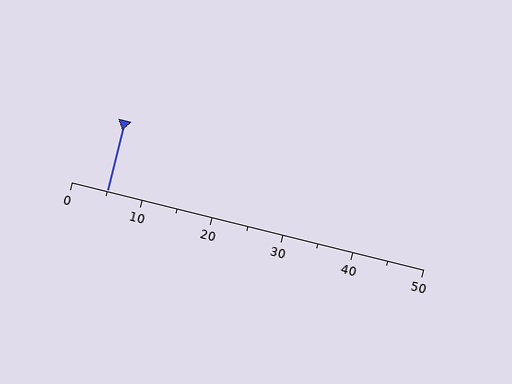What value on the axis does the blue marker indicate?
The marker indicates approximately 5.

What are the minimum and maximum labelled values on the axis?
The axis runs from 0 to 50.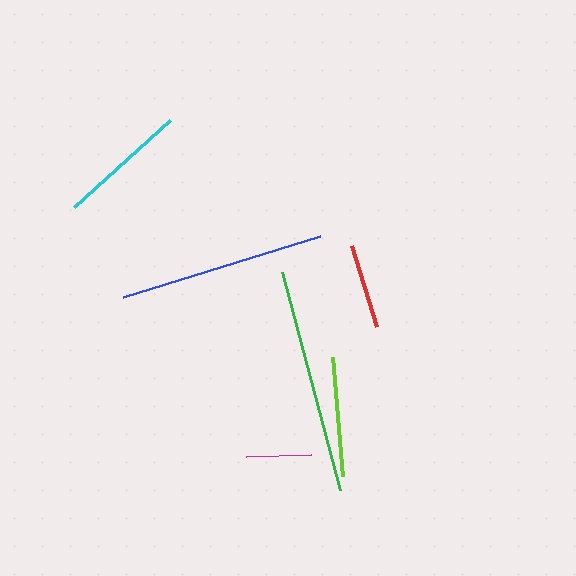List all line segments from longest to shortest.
From longest to shortest: green, blue, cyan, lime, red, magenta.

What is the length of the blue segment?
The blue segment is approximately 206 pixels long.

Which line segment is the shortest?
The magenta line is the shortest at approximately 65 pixels.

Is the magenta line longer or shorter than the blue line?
The blue line is longer than the magenta line.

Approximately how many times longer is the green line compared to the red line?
The green line is approximately 2.7 times the length of the red line.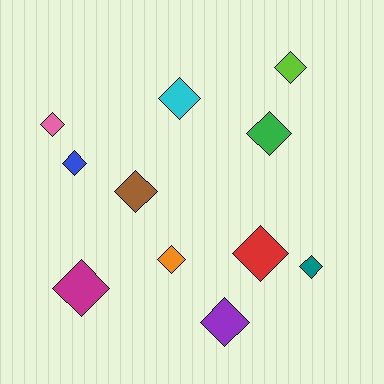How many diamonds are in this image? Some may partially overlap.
There are 11 diamonds.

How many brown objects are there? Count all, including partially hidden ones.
There is 1 brown object.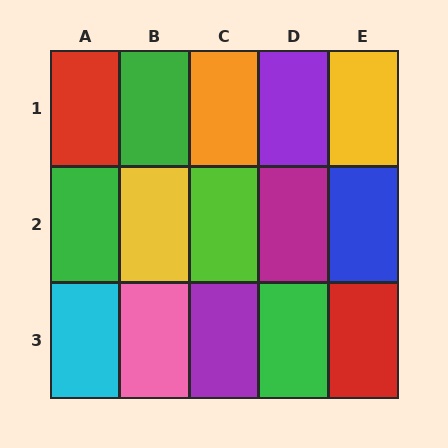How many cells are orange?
1 cell is orange.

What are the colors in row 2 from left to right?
Green, yellow, lime, magenta, blue.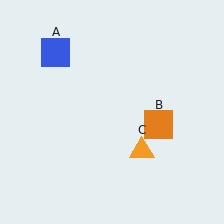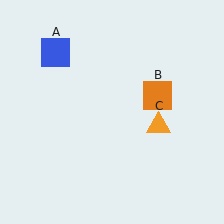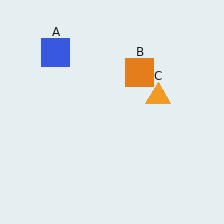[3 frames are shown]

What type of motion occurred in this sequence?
The orange square (object B), orange triangle (object C) rotated counterclockwise around the center of the scene.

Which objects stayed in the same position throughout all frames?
Blue square (object A) remained stationary.